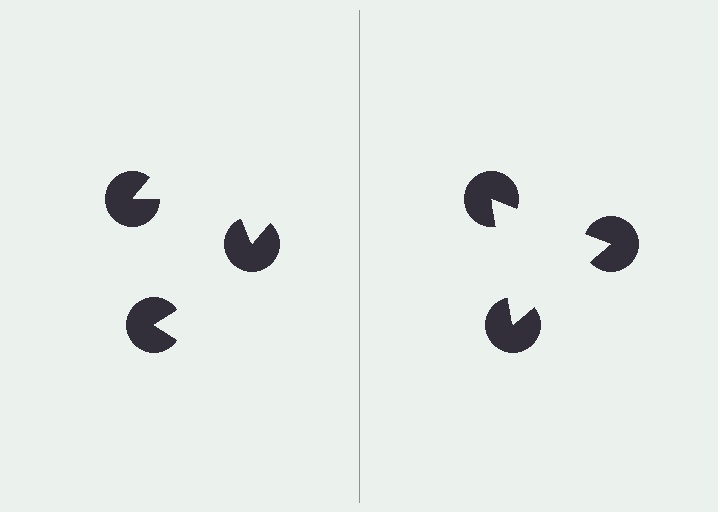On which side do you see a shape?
An illusory triangle appears on the right side. On the left side the wedge cuts are rotated, so no coherent shape forms.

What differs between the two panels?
The pac-man discs are positioned identically on both sides; only the wedge orientations differ. On the right they align to a triangle; on the left they are misaligned.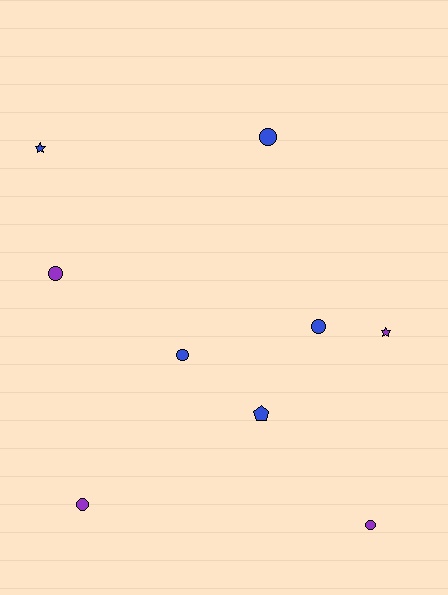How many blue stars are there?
There is 1 blue star.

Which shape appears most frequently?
Circle, with 6 objects.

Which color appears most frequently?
Blue, with 5 objects.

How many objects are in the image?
There are 9 objects.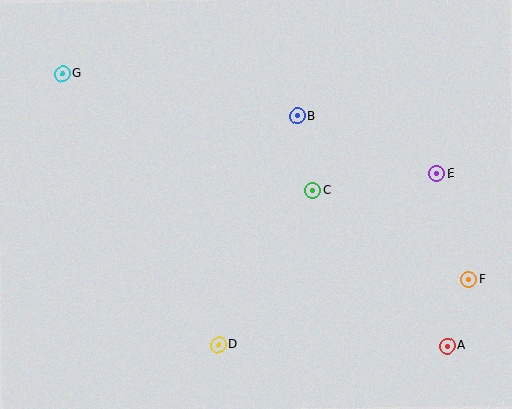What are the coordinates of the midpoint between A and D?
The midpoint between A and D is at (333, 345).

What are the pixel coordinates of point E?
Point E is at (436, 173).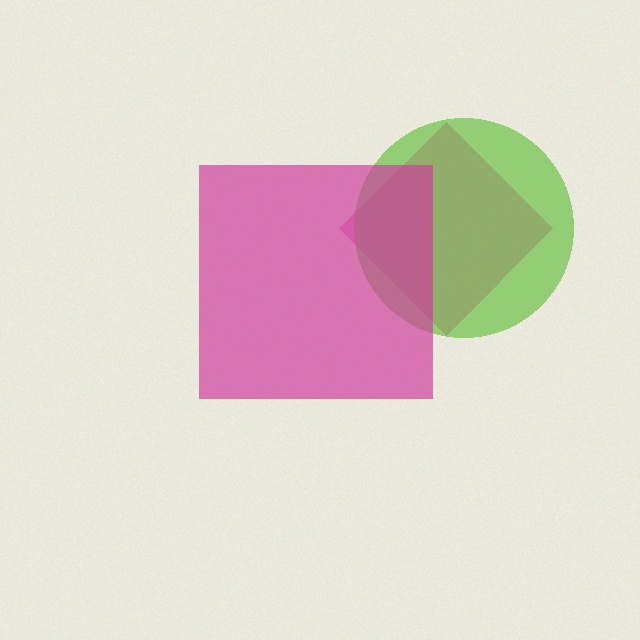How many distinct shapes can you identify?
There are 3 distinct shapes: a pink diamond, a lime circle, a magenta square.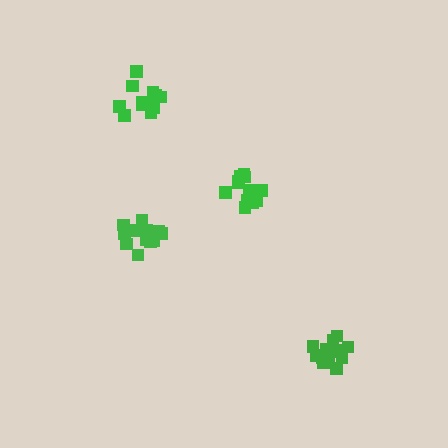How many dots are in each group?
Group 1: 17 dots, Group 2: 16 dots, Group 3: 16 dots, Group 4: 12 dots (61 total).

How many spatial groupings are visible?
There are 4 spatial groupings.